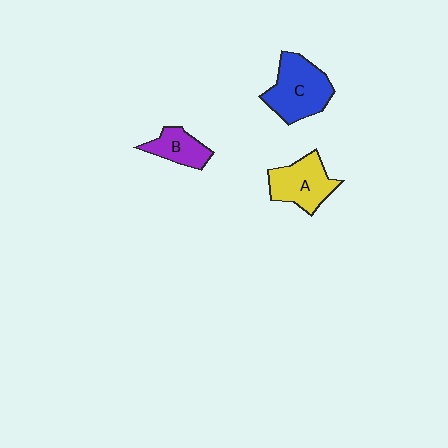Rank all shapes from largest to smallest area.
From largest to smallest: C (blue), A (yellow), B (purple).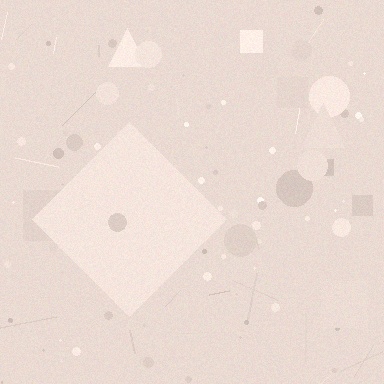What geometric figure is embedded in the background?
A diamond is embedded in the background.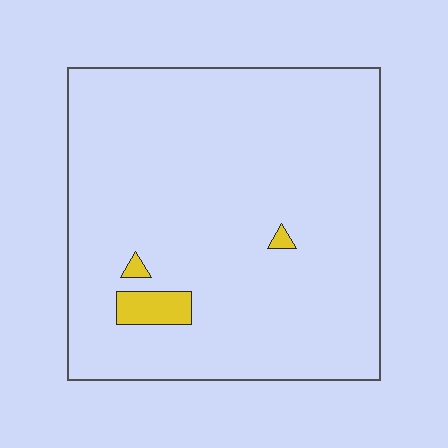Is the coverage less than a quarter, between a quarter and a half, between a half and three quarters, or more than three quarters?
Less than a quarter.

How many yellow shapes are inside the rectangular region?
3.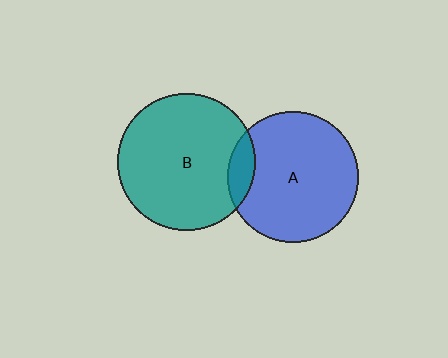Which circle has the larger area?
Circle B (teal).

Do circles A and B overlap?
Yes.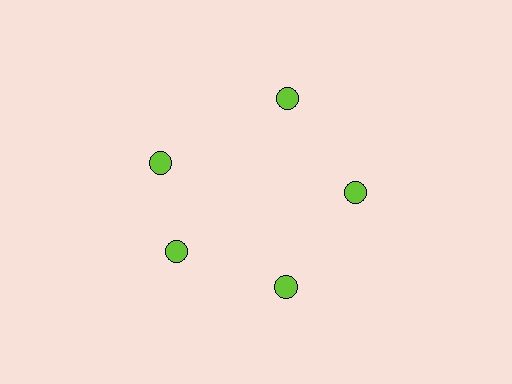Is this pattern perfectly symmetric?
No. The 5 lime circles are arranged in a ring, but one element near the 10 o'clock position is rotated out of alignment along the ring, breaking the 5-fold rotational symmetry.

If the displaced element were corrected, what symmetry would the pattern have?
It would have 5-fold rotational symmetry — the pattern would map onto itself every 72 degrees.